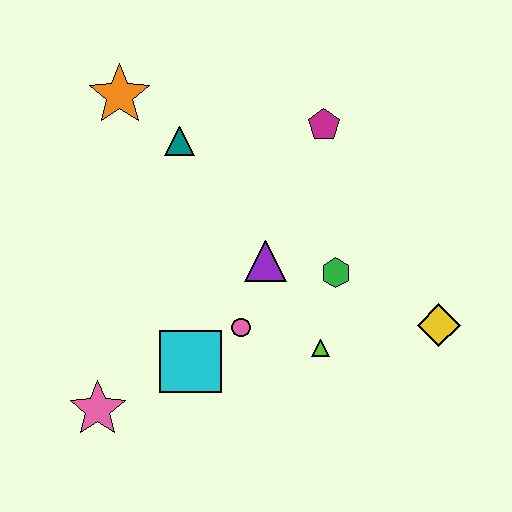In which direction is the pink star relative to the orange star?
The pink star is below the orange star.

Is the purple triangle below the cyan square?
No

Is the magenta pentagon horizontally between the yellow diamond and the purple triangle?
Yes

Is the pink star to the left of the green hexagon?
Yes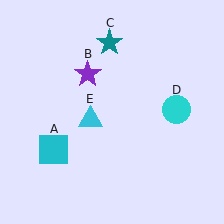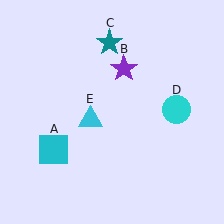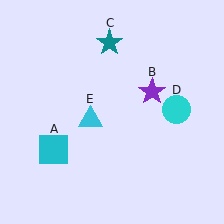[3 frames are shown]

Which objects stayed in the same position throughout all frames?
Cyan square (object A) and teal star (object C) and cyan circle (object D) and cyan triangle (object E) remained stationary.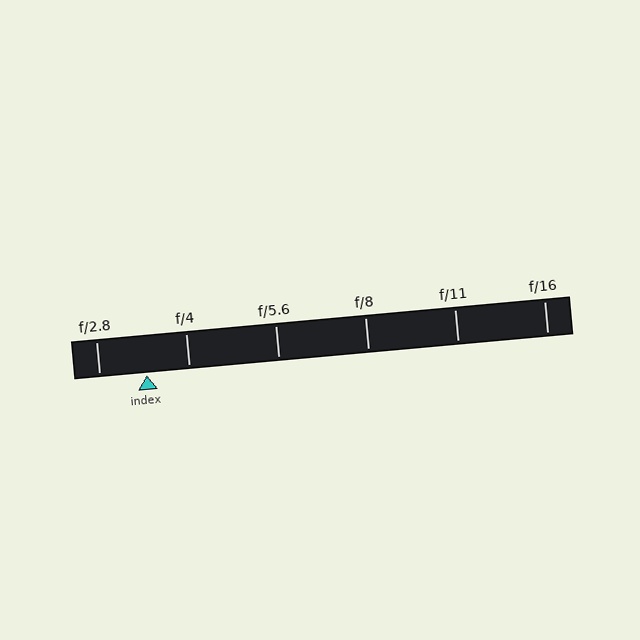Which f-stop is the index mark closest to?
The index mark is closest to f/4.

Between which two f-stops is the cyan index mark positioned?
The index mark is between f/2.8 and f/4.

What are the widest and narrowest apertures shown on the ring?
The widest aperture shown is f/2.8 and the narrowest is f/16.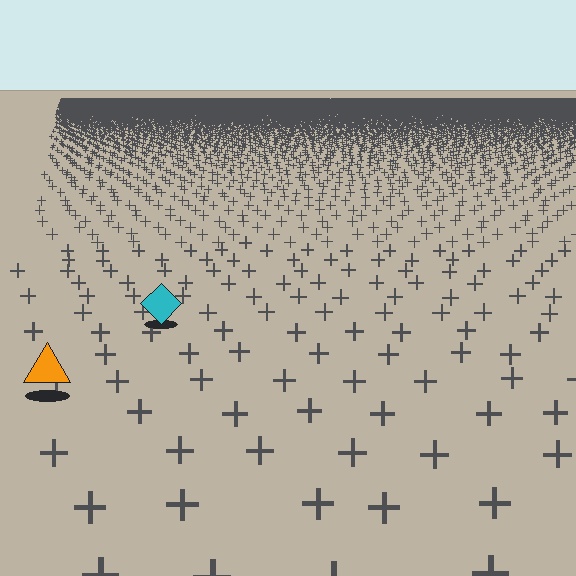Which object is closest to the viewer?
The orange triangle is closest. The texture marks near it are larger and more spread out.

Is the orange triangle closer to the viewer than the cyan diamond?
Yes. The orange triangle is closer — you can tell from the texture gradient: the ground texture is coarser near it.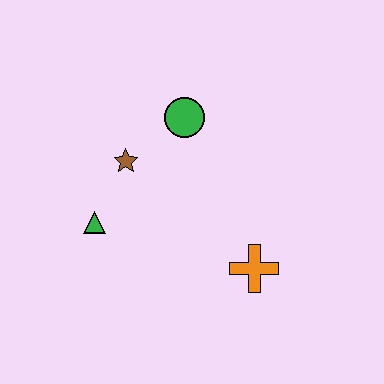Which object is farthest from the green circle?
The orange cross is farthest from the green circle.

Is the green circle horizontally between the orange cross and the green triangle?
Yes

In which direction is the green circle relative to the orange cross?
The green circle is above the orange cross.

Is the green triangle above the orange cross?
Yes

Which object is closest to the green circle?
The brown star is closest to the green circle.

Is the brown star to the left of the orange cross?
Yes